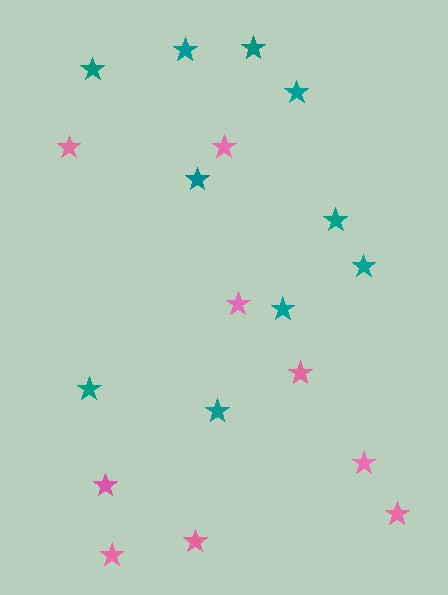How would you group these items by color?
There are 2 groups: one group of pink stars (9) and one group of teal stars (10).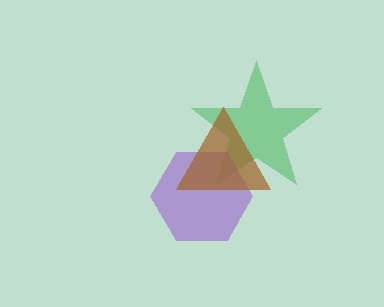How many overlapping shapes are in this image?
There are 3 overlapping shapes in the image.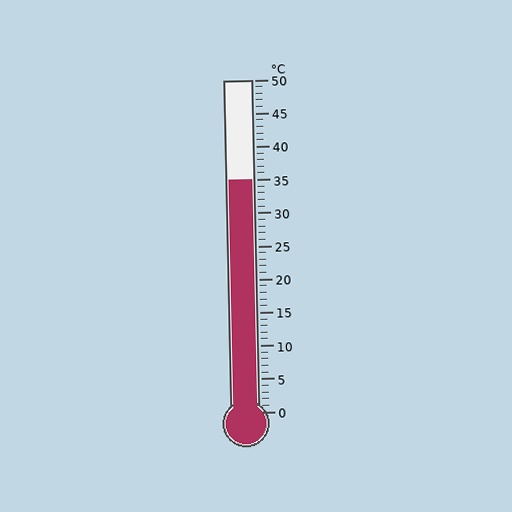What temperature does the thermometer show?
The thermometer shows approximately 35°C.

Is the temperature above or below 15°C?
The temperature is above 15°C.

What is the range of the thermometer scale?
The thermometer scale ranges from 0°C to 50°C.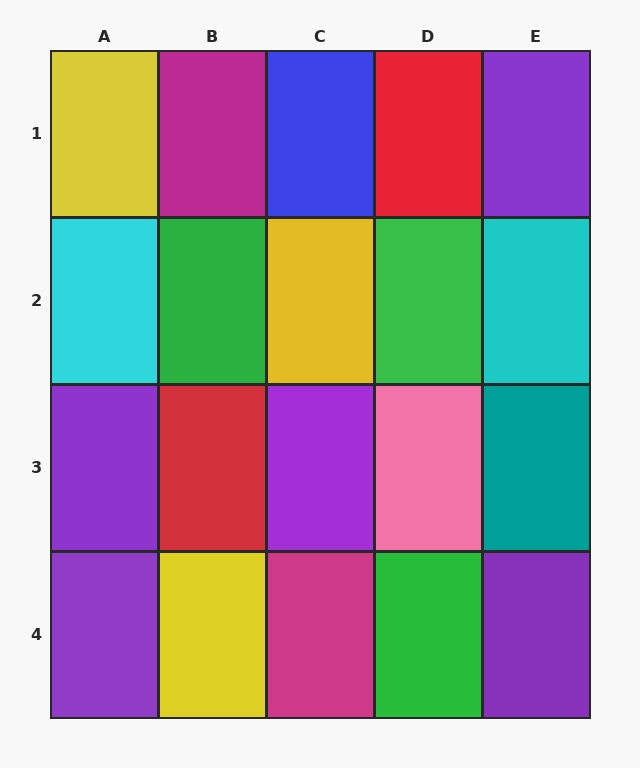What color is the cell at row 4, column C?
Magenta.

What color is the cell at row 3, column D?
Pink.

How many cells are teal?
1 cell is teal.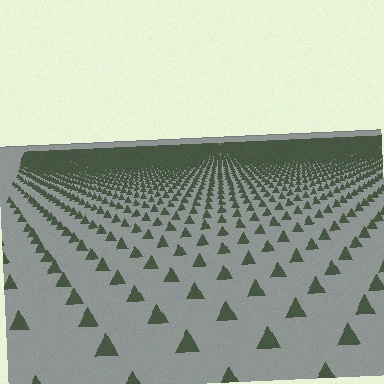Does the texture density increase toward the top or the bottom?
Density increases toward the top.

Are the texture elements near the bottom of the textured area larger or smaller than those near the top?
Larger. Near the bottom, elements are closer to the viewer and appear at a bigger on-screen size.